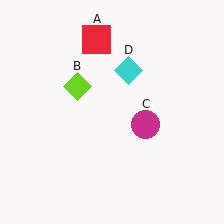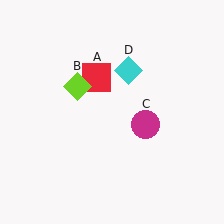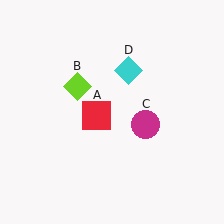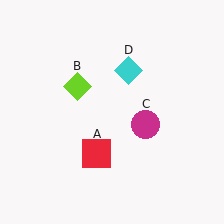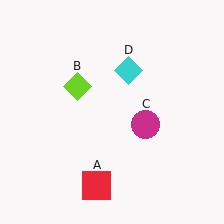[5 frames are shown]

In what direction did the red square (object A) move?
The red square (object A) moved down.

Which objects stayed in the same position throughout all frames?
Lime diamond (object B) and magenta circle (object C) and cyan diamond (object D) remained stationary.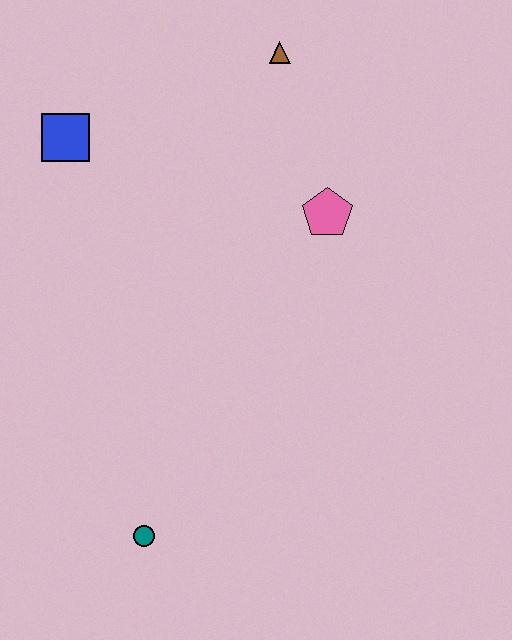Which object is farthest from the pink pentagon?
The teal circle is farthest from the pink pentagon.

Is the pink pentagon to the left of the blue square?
No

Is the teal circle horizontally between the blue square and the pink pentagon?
Yes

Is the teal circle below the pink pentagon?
Yes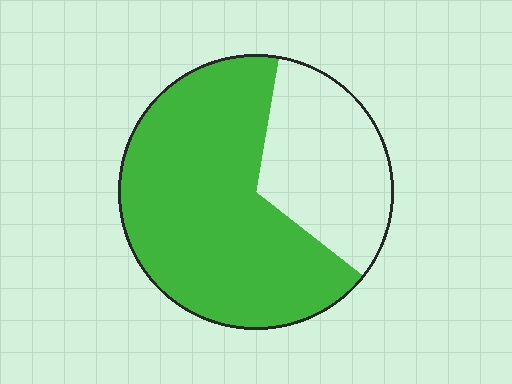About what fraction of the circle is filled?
About two thirds (2/3).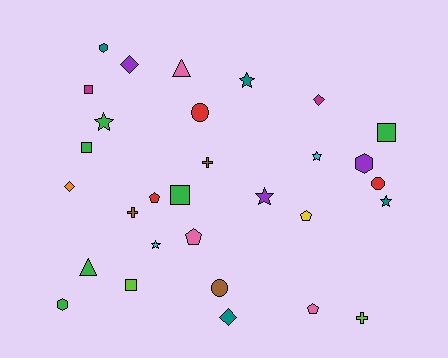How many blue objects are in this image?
There are no blue objects.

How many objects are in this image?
There are 30 objects.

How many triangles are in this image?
There are 2 triangles.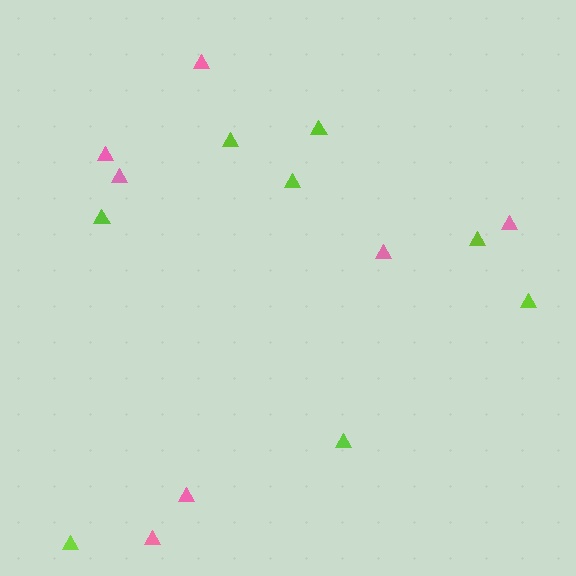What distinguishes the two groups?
There are 2 groups: one group of pink triangles (7) and one group of lime triangles (8).